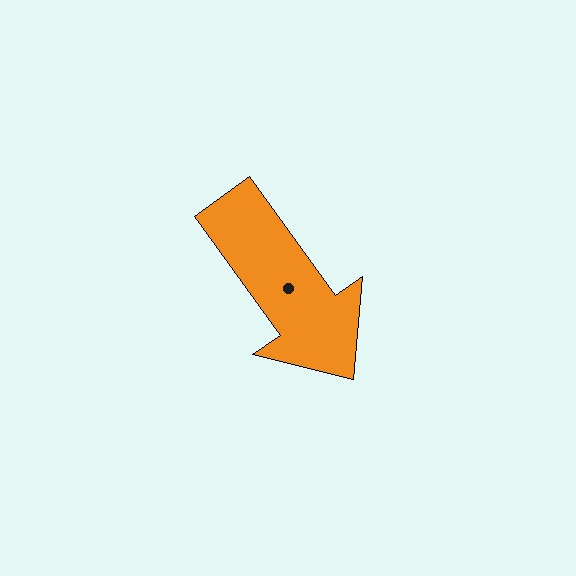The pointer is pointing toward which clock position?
Roughly 5 o'clock.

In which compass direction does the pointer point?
Southeast.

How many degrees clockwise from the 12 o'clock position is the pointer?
Approximately 144 degrees.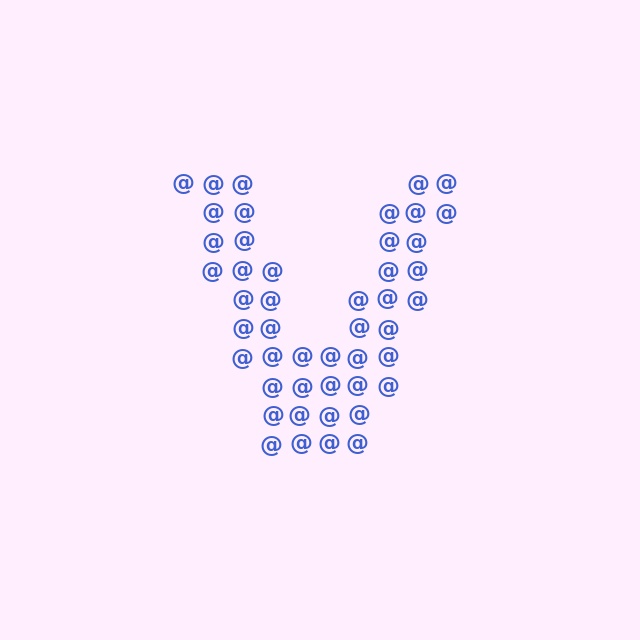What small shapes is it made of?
It is made of small at signs.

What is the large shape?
The large shape is the letter V.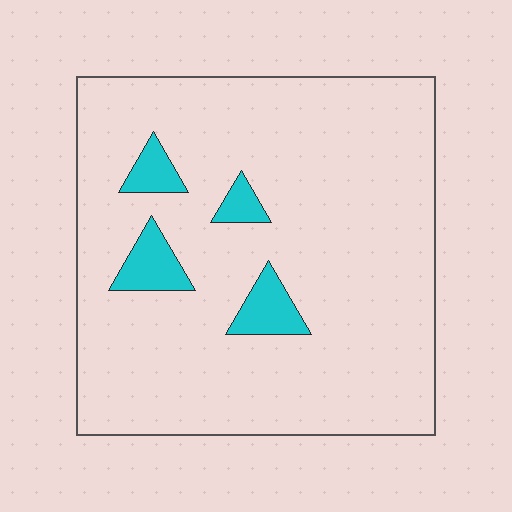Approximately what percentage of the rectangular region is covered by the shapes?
Approximately 10%.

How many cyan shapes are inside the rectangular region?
4.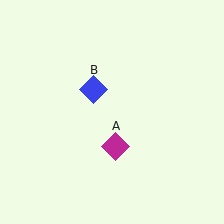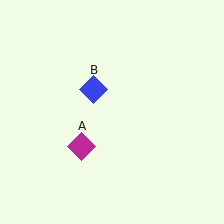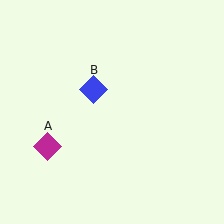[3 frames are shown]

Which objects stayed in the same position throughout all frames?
Blue diamond (object B) remained stationary.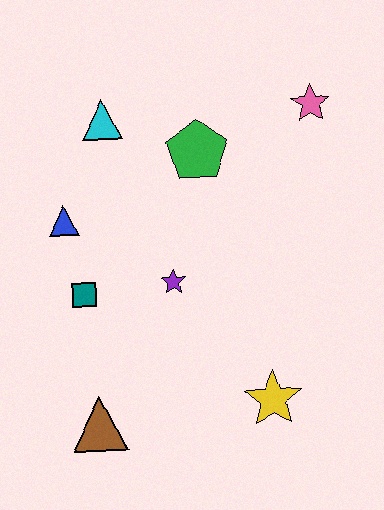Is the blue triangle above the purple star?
Yes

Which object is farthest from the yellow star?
The cyan triangle is farthest from the yellow star.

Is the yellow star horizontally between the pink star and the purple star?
Yes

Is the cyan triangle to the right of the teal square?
Yes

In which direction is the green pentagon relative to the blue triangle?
The green pentagon is to the right of the blue triangle.